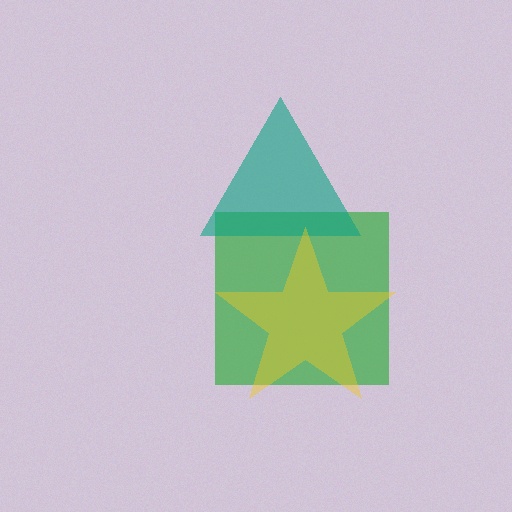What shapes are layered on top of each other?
The layered shapes are: a green square, a teal triangle, a yellow star.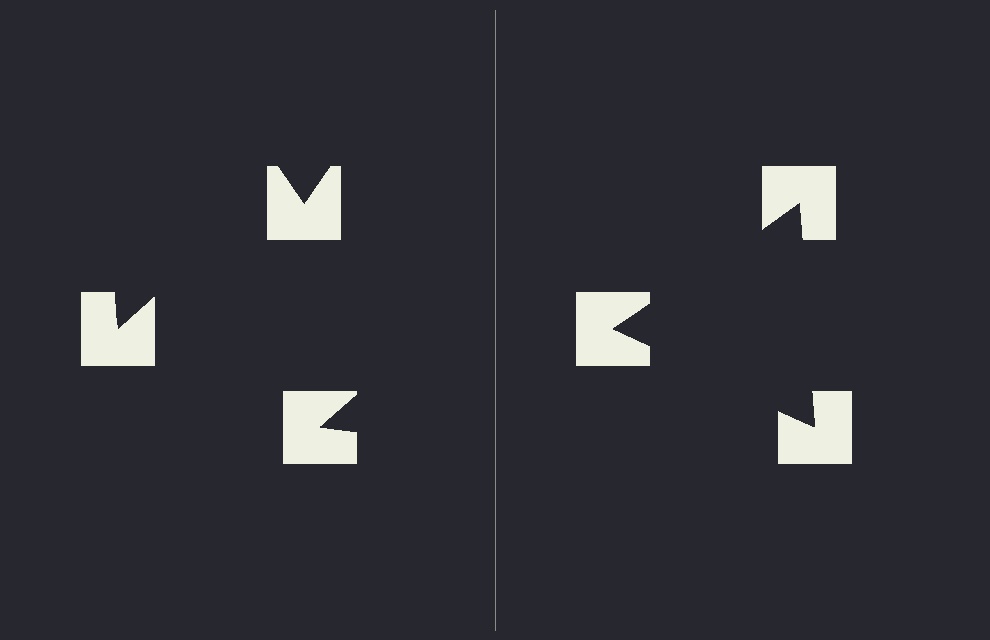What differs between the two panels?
The notched squares are positioned identically on both sides; only the wedge orientations differ. On the right they align to a triangle; on the left they are misaligned.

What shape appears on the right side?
An illusory triangle.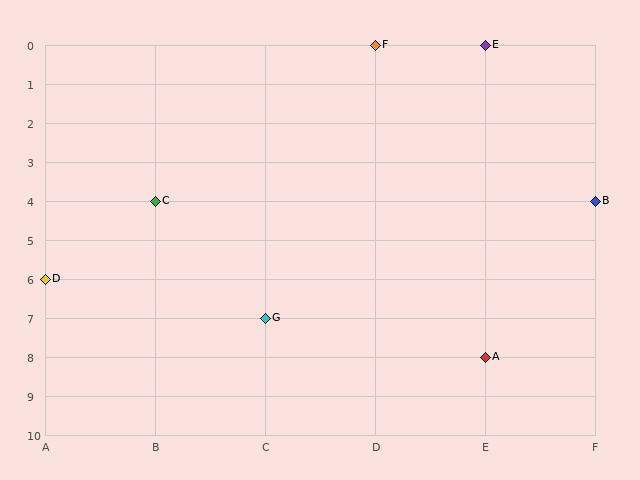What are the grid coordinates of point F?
Point F is at grid coordinates (D, 0).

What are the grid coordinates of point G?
Point G is at grid coordinates (C, 7).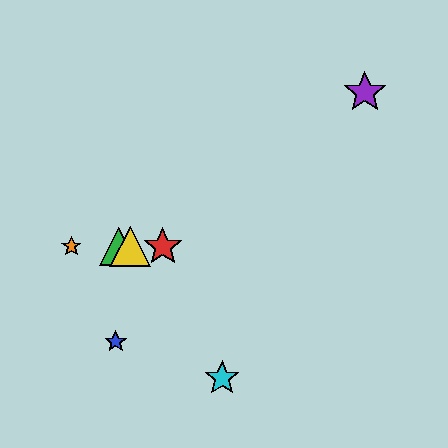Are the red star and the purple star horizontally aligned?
No, the red star is at y≈247 and the purple star is at y≈92.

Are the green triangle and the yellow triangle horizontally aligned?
Yes, both are at y≈247.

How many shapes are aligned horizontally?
4 shapes (the red star, the green triangle, the yellow triangle, the orange star) are aligned horizontally.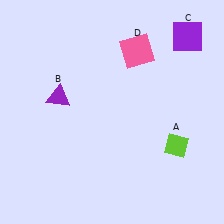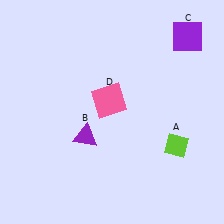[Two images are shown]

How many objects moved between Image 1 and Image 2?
2 objects moved between the two images.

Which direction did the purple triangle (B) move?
The purple triangle (B) moved down.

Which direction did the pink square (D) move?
The pink square (D) moved down.